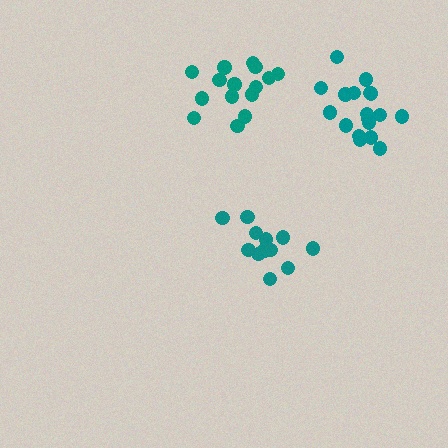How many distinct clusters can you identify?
There are 3 distinct clusters.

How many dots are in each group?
Group 1: 18 dots, Group 2: 15 dots, Group 3: 12 dots (45 total).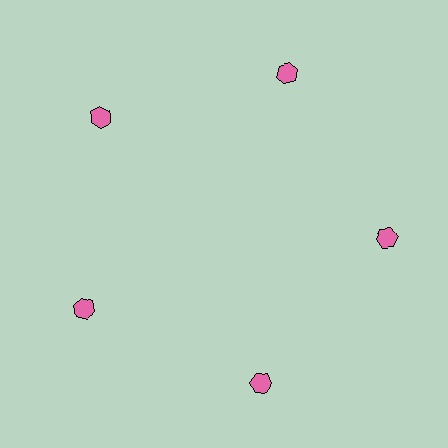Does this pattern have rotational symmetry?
Yes, this pattern has 5-fold rotational symmetry. It looks the same after rotating 72 degrees around the center.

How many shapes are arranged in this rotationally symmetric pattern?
There are 5 shapes, arranged in 5 groups of 1.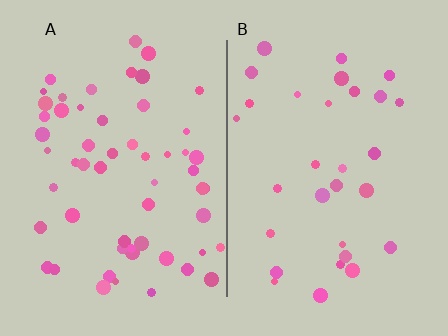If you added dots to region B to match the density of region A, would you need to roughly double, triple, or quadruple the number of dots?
Approximately double.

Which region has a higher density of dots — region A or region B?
A (the left).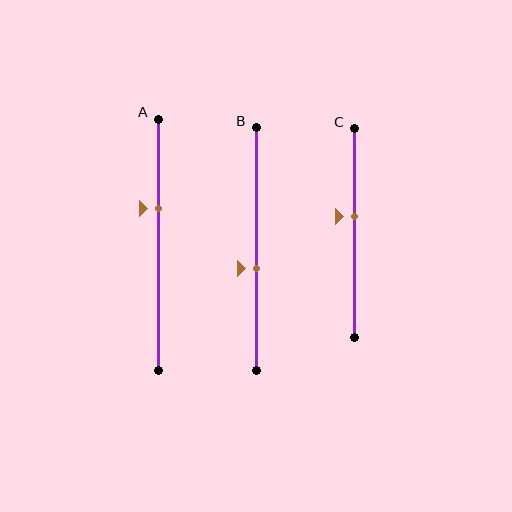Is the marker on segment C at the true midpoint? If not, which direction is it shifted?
No, the marker on segment C is shifted upward by about 8% of the segment length.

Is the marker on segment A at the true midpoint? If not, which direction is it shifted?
No, the marker on segment A is shifted upward by about 15% of the segment length.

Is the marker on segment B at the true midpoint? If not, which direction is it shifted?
No, the marker on segment B is shifted downward by about 8% of the segment length.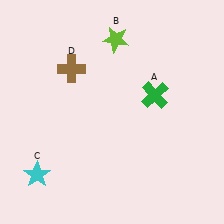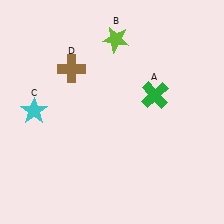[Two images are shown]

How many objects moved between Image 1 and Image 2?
1 object moved between the two images.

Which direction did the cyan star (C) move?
The cyan star (C) moved up.